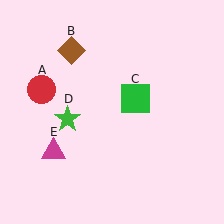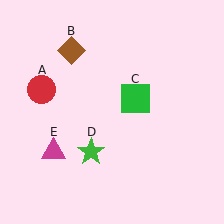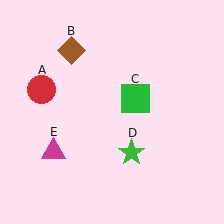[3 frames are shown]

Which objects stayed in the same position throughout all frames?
Red circle (object A) and brown diamond (object B) and green square (object C) and magenta triangle (object E) remained stationary.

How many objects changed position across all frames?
1 object changed position: green star (object D).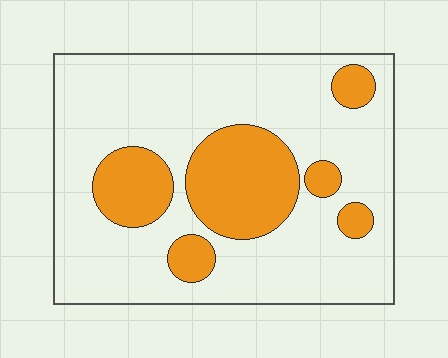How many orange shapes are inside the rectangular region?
6.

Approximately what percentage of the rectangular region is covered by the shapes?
Approximately 25%.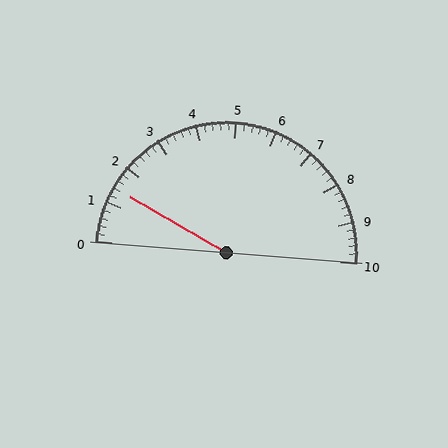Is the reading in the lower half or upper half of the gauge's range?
The reading is in the lower half of the range (0 to 10).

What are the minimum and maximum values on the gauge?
The gauge ranges from 0 to 10.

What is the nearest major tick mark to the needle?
The nearest major tick mark is 1.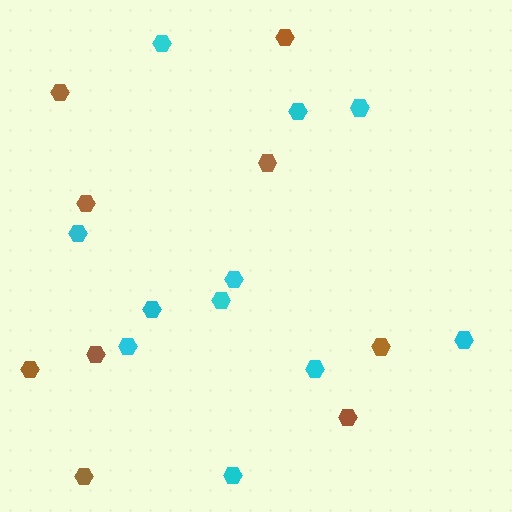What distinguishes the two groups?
There are 2 groups: one group of brown hexagons (9) and one group of cyan hexagons (11).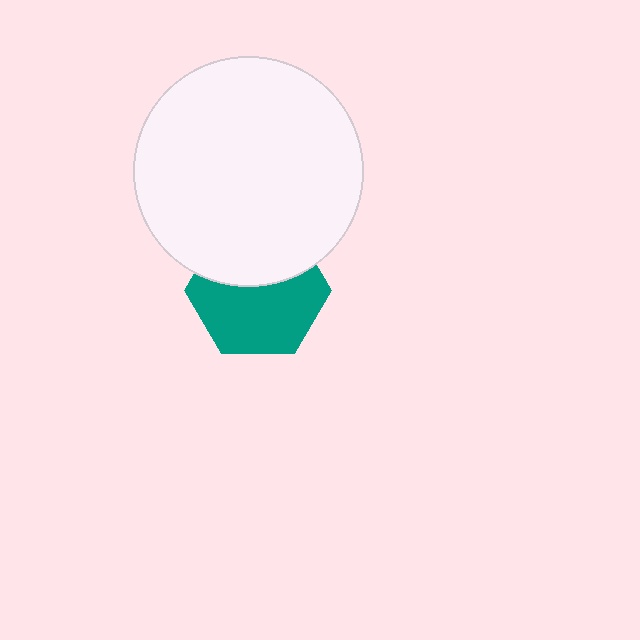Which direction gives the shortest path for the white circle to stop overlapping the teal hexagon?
Moving up gives the shortest separation.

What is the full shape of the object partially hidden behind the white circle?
The partially hidden object is a teal hexagon.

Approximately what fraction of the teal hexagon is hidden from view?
Roughly 40% of the teal hexagon is hidden behind the white circle.